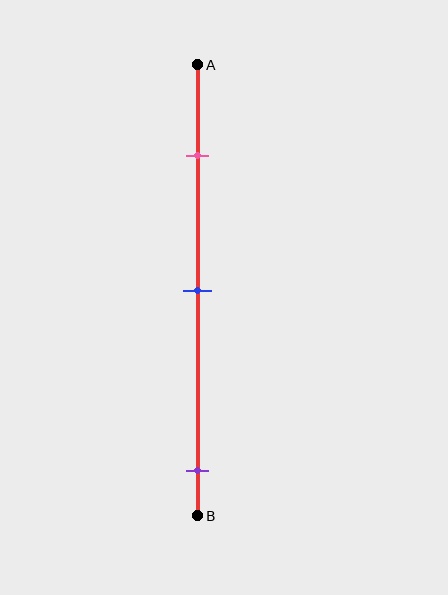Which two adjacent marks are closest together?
The pink and blue marks are the closest adjacent pair.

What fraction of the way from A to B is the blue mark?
The blue mark is approximately 50% (0.5) of the way from A to B.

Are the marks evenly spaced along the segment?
No, the marks are not evenly spaced.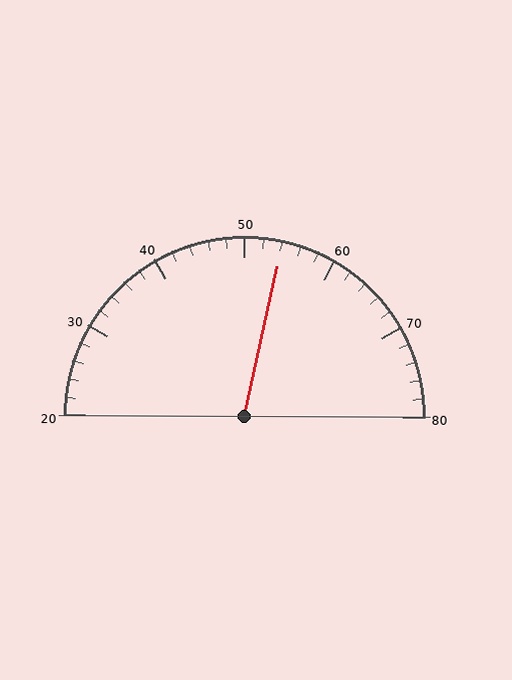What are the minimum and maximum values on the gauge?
The gauge ranges from 20 to 80.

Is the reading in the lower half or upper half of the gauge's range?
The reading is in the upper half of the range (20 to 80).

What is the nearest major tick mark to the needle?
The nearest major tick mark is 50.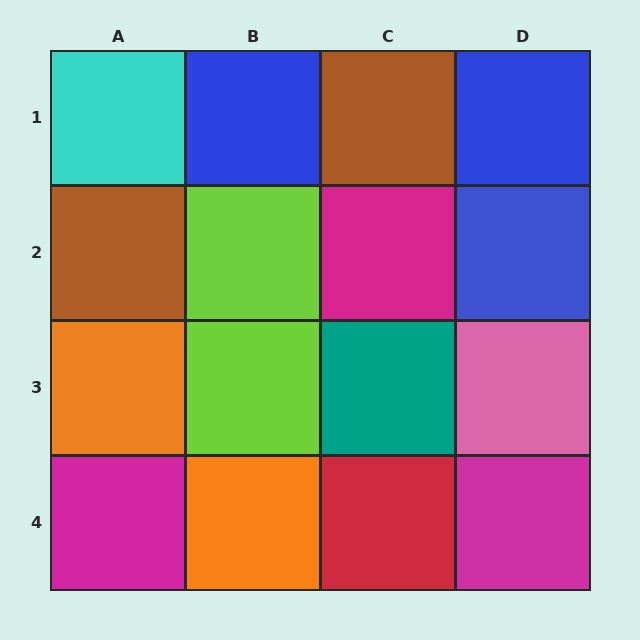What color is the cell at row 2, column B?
Lime.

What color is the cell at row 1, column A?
Cyan.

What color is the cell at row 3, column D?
Pink.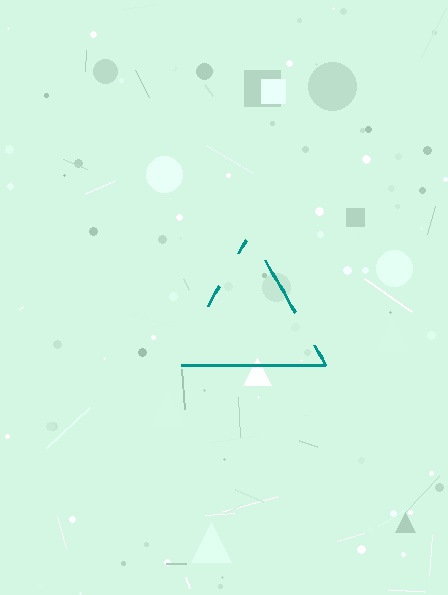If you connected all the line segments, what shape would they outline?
They would outline a triangle.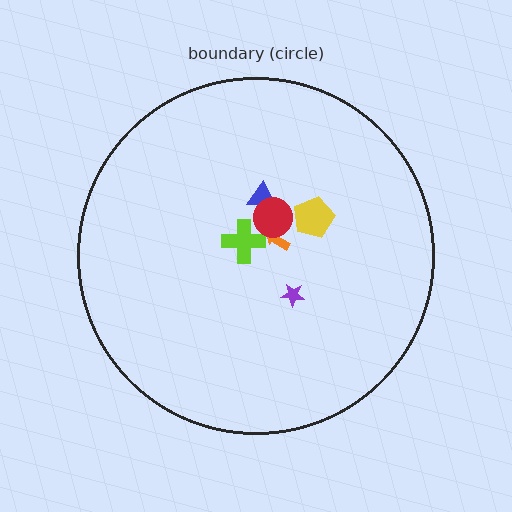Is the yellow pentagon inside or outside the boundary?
Inside.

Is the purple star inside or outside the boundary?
Inside.